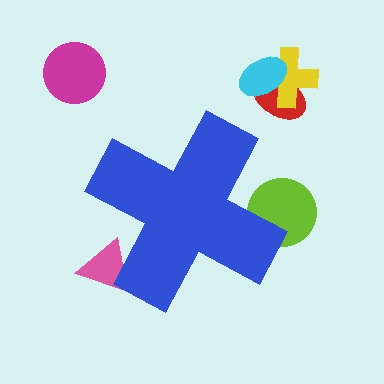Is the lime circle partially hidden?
Yes, the lime circle is partially hidden behind the blue cross.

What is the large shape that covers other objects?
A blue cross.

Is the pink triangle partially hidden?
Yes, the pink triangle is partially hidden behind the blue cross.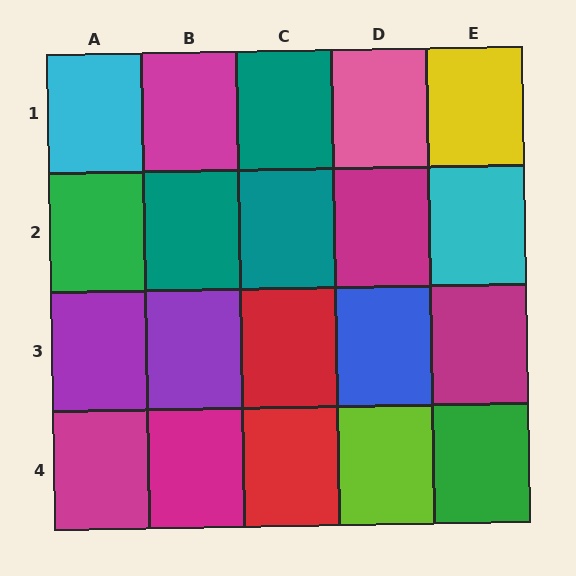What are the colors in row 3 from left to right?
Purple, purple, red, blue, magenta.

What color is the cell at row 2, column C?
Teal.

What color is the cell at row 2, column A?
Green.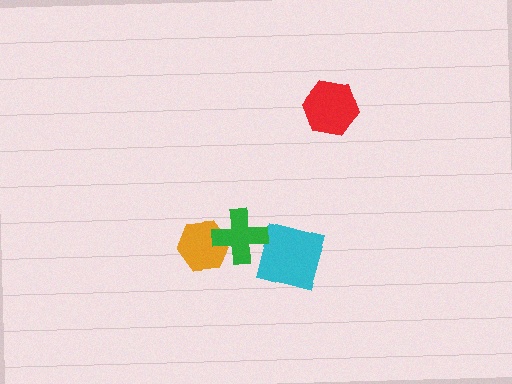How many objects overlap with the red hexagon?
0 objects overlap with the red hexagon.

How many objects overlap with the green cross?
2 objects overlap with the green cross.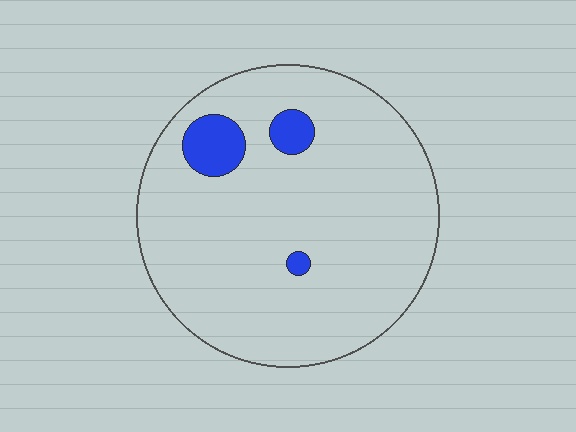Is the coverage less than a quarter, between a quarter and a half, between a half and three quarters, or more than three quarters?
Less than a quarter.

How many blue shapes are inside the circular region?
3.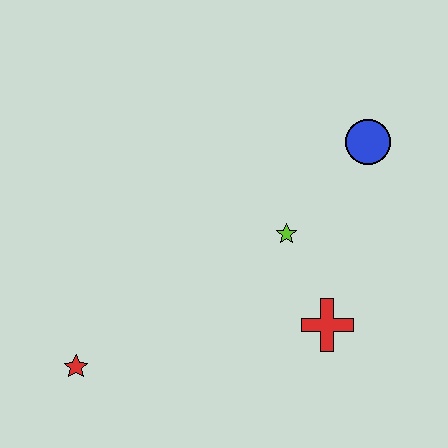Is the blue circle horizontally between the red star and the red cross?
No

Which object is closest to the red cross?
The lime star is closest to the red cross.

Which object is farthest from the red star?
The blue circle is farthest from the red star.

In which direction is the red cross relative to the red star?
The red cross is to the right of the red star.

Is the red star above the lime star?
No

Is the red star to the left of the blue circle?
Yes